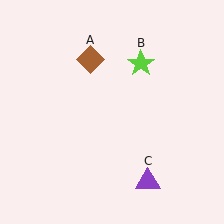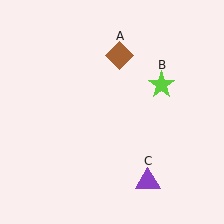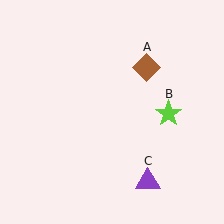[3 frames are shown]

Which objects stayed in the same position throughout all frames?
Purple triangle (object C) remained stationary.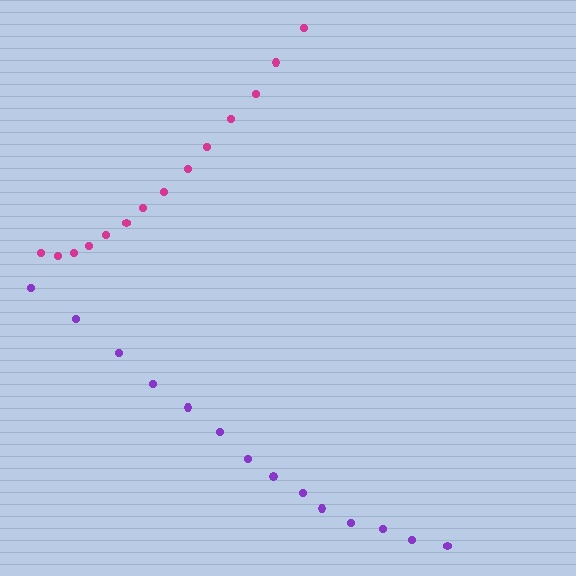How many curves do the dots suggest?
There are 2 distinct paths.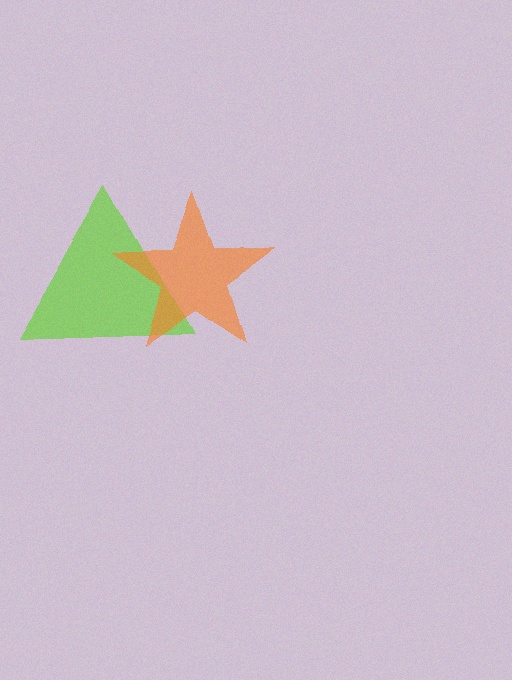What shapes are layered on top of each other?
The layered shapes are: a lime triangle, an orange star.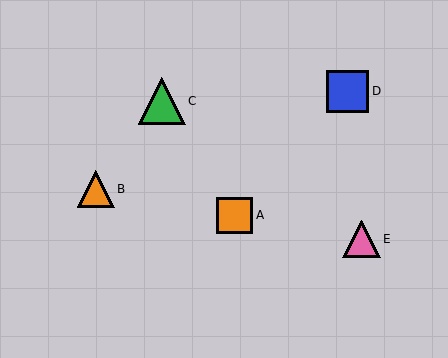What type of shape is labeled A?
Shape A is an orange square.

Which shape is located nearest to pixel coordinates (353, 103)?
The blue square (labeled D) at (348, 91) is nearest to that location.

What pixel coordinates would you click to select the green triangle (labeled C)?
Click at (162, 101) to select the green triangle C.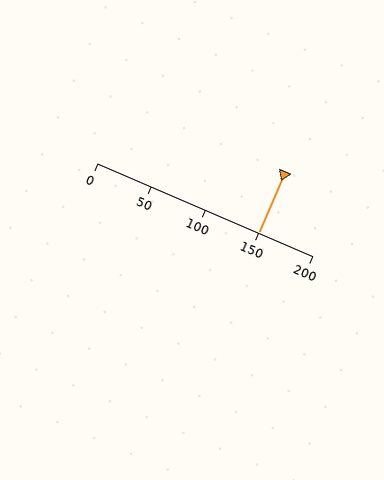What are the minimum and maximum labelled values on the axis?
The axis runs from 0 to 200.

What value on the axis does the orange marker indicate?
The marker indicates approximately 150.